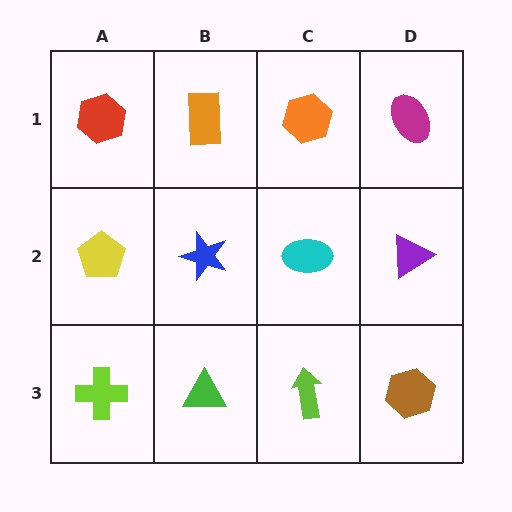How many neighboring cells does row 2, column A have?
3.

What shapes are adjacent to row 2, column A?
A red hexagon (row 1, column A), a lime cross (row 3, column A), a blue star (row 2, column B).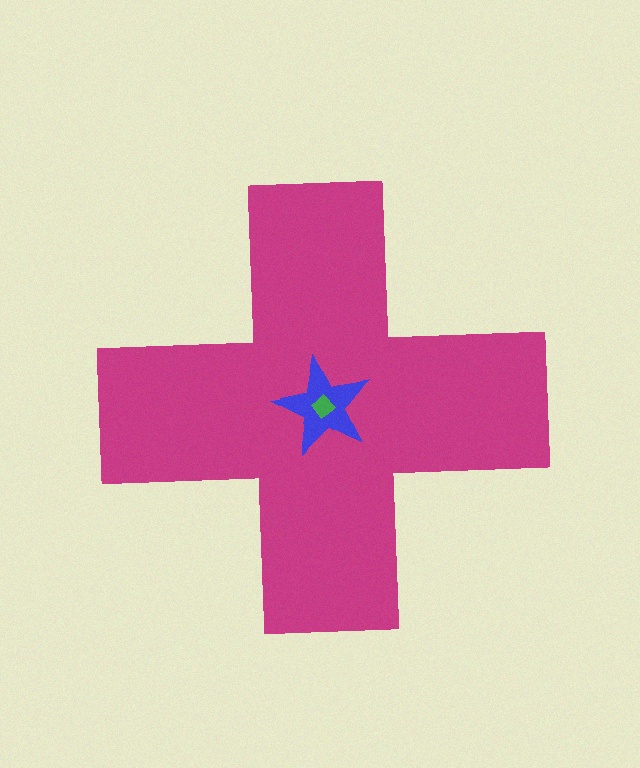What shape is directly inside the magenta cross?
The blue star.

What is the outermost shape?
The magenta cross.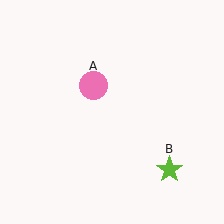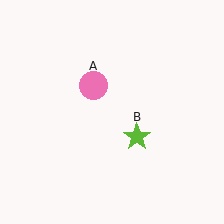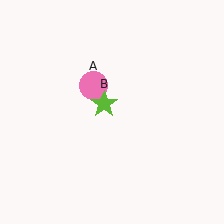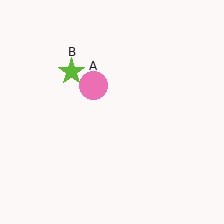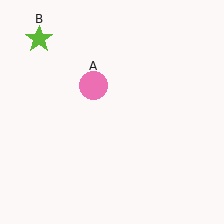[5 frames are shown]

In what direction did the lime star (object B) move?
The lime star (object B) moved up and to the left.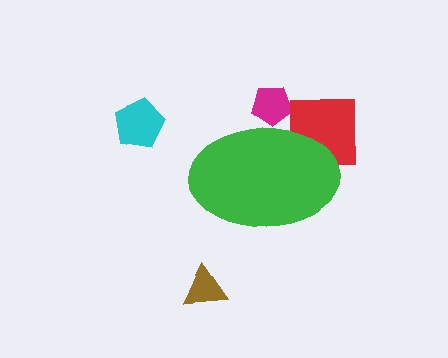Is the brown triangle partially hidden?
No, the brown triangle is fully visible.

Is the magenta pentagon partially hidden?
Yes, the magenta pentagon is partially hidden behind the green ellipse.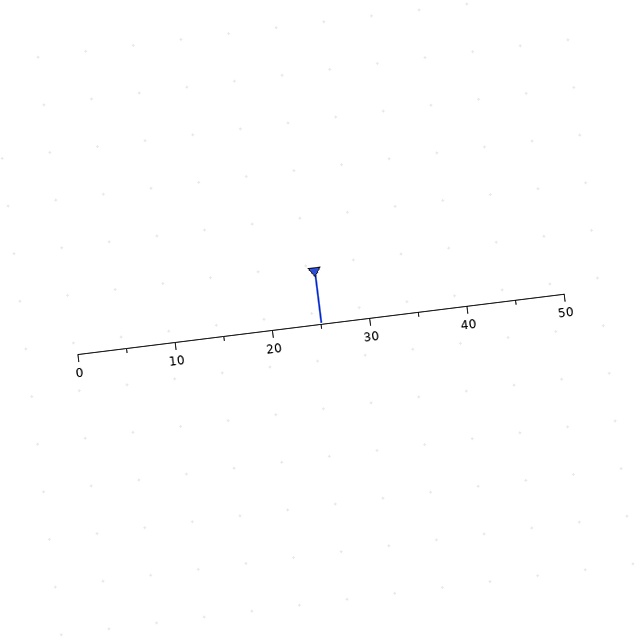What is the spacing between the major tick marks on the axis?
The major ticks are spaced 10 apart.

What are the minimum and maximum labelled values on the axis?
The axis runs from 0 to 50.